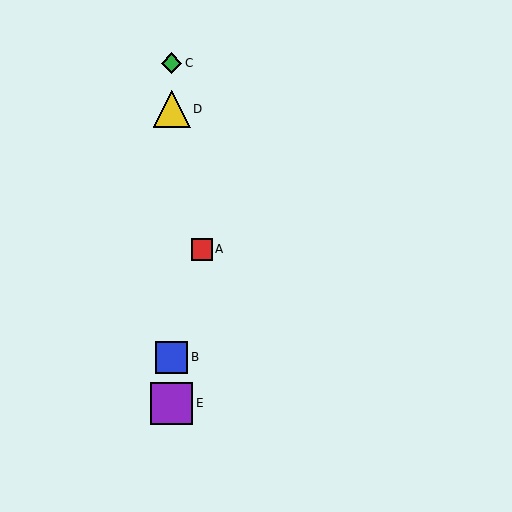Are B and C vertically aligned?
Yes, both are at x≈172.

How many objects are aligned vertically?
4 objects (B, C, D, E) are aligned vertically.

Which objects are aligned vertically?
Objects B, C, D, E are aligned vertically.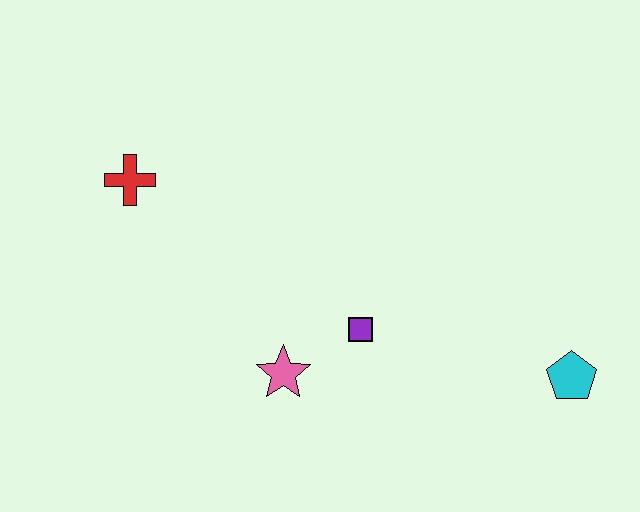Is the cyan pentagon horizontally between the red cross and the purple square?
No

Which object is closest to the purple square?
The pink star is closest to the purple square.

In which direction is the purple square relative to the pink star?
The purple square is to the right of the pink star.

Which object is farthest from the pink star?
The cyan pentagon is farthest from the pink star.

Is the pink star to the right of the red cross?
Yes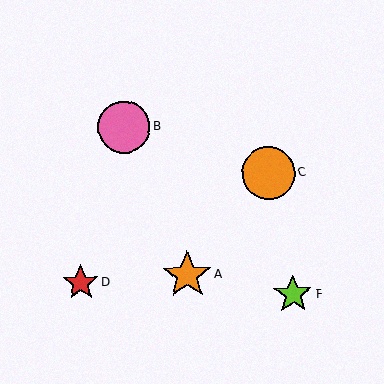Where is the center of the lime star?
The center of the lime star is at (293, 294).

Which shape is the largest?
The orange circle (labeled C) is the largest.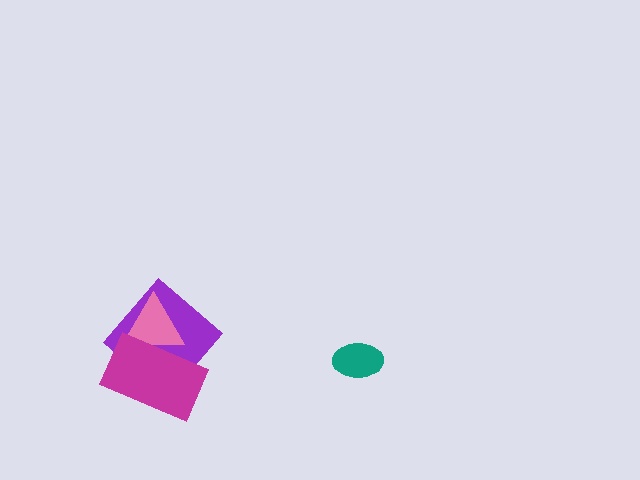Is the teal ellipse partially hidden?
No, no other shape covers it.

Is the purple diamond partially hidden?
Yes, it is partially covered by another shape.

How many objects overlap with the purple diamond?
2 objects overlap with the purple diamond.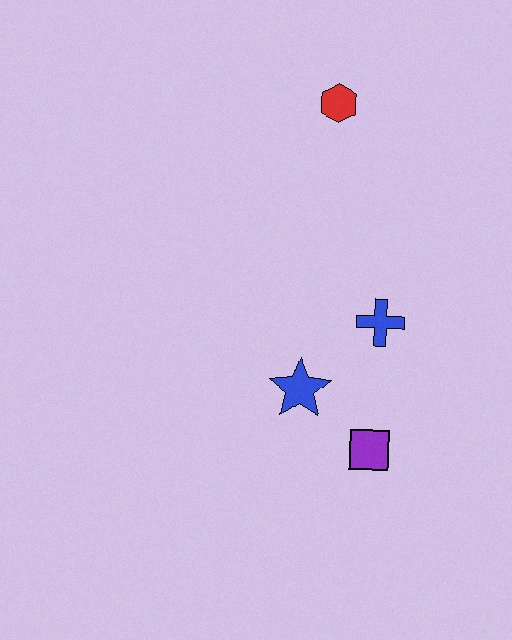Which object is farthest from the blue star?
The red hexagon is farthest from the blue star.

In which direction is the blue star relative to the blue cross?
The blue star is to the left of the blue cross.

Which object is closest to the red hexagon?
The blue cross is closest to the red hexagon.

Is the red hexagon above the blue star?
Yes